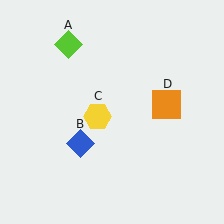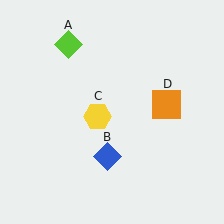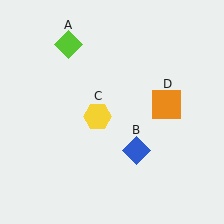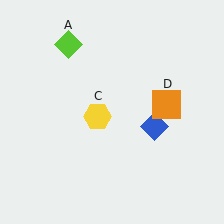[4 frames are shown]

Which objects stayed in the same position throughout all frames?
Lime diamond (object A) and yellow hexagon (object C) and orange square (object D) remained stationary.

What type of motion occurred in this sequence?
The blue diamond (object B) rotated counterclockwise around the center of the scene.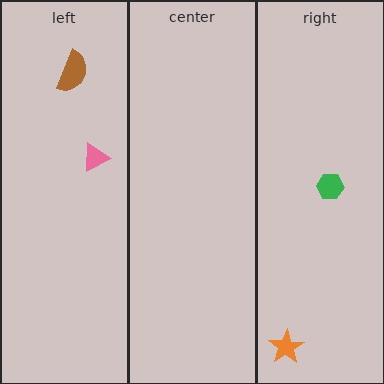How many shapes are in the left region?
2.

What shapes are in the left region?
The pink triangle, the brown semicircle.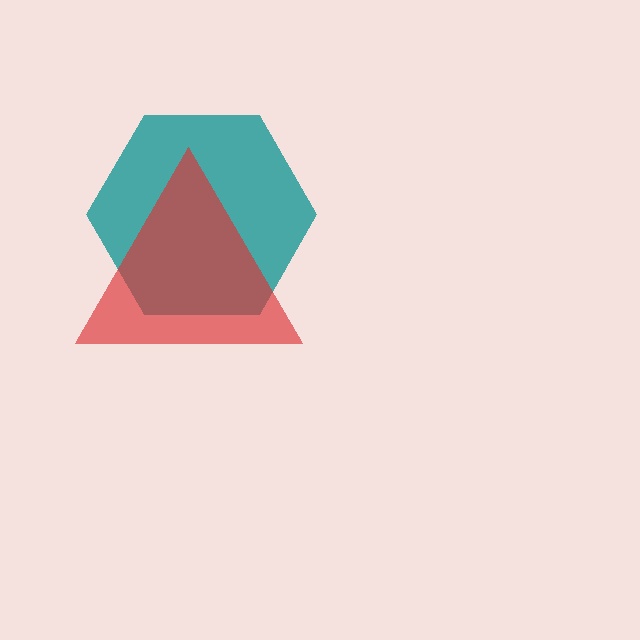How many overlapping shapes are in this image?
There are 2 overlapping shapes in the image.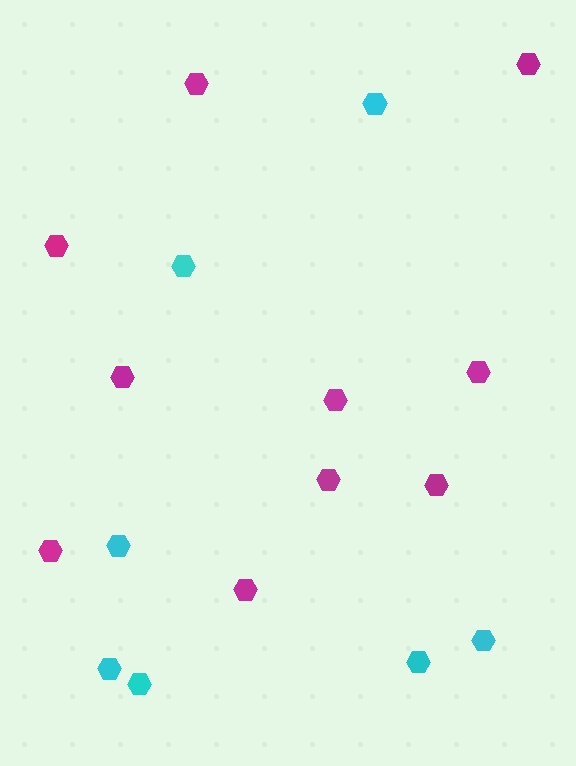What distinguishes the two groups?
There are 2 groups: one group of cyan hexagons (7) and one group of magenta hexagons (10).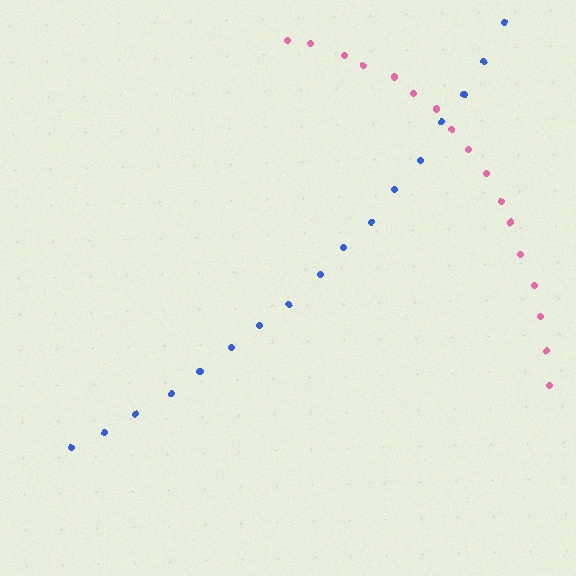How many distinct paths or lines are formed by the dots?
There are 2 distinct paths.